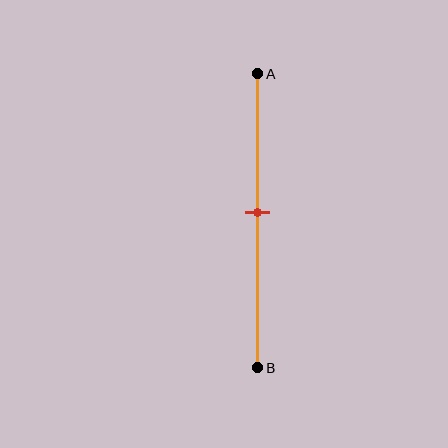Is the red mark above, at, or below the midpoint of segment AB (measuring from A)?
The red mark is approximately at the midpoint of segment AB.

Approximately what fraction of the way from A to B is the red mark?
The red mark is approximately 45% of the way from A to B.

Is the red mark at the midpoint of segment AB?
Yes, the mark is approximately at the midpoint.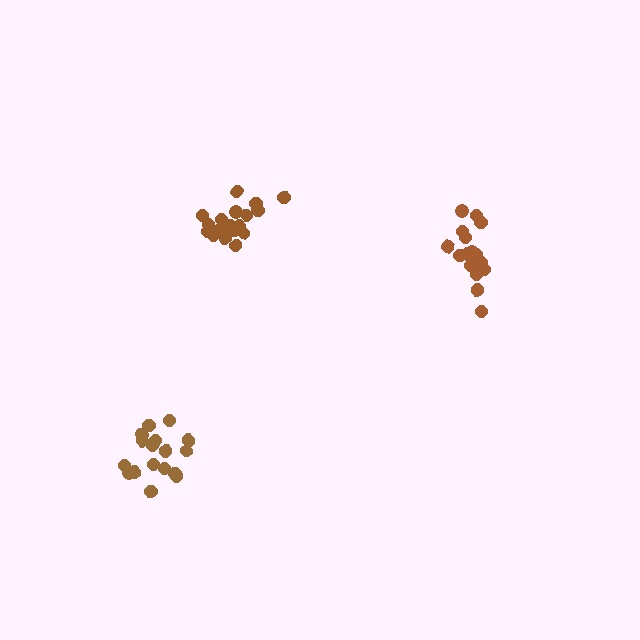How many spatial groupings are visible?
There are 3 spatial groupings.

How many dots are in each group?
Group 1: 17 dots, Group 2: 19 dots, Group 3: 17 dots (53 total).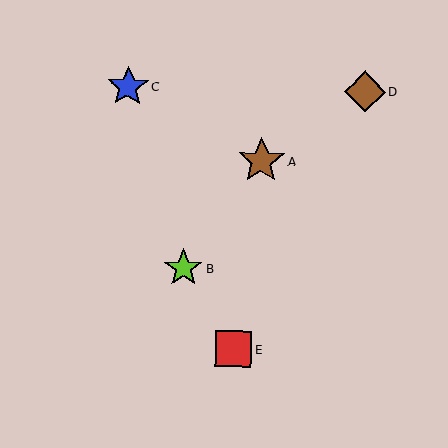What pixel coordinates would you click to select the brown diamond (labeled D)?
Click at (365, 92) to select the brown diamond D.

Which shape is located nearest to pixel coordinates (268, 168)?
The brown star (labeled A) at (262, 161) is nearest to that location.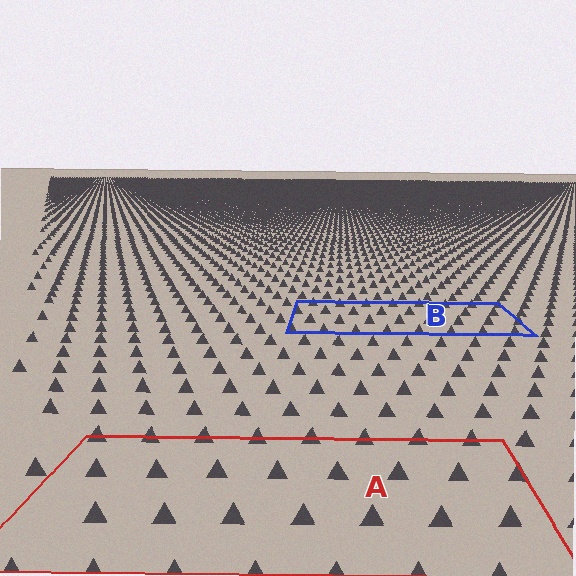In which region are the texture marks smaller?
The texture marks are smaller in region B, because it is farther away.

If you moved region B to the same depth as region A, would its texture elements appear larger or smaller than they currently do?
They would appear larger. At a closer depth, the same texture elements are projected at a bigger on-screen size.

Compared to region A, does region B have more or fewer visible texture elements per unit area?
Region B has more texture elements per unit area — they are packed more densely because it is farther away.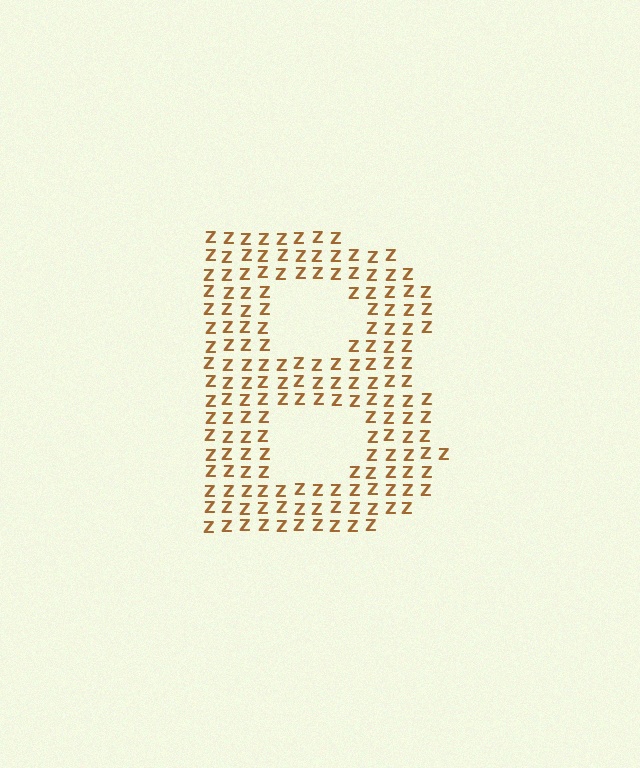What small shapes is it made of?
It is made of small letter Z's.